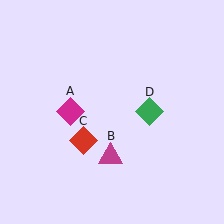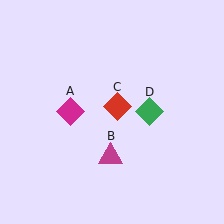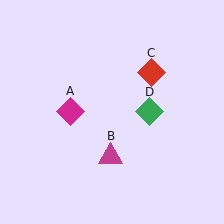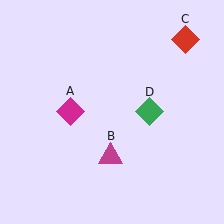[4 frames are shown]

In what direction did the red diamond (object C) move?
The red diamond (object C) moved up and to the right.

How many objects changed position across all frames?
1 object changed position: red diamond (object C).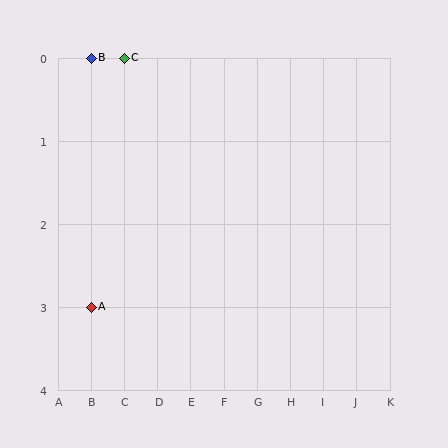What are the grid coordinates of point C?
Point C is at grid coordinates (C, 0).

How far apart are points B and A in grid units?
Points B and A are 3 rows apart.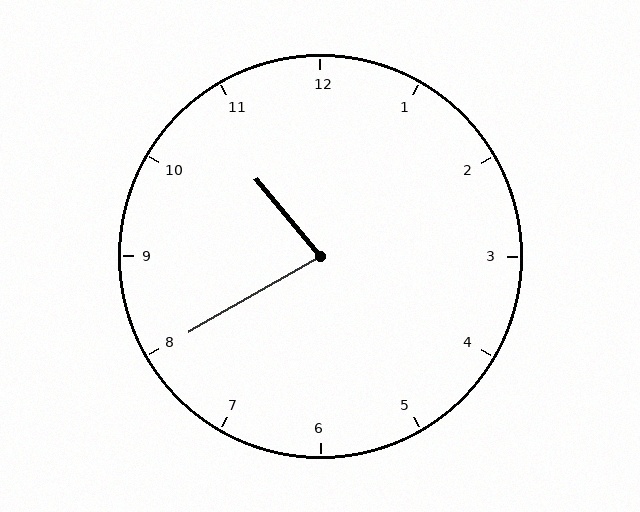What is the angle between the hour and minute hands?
Approximately 80 degrees.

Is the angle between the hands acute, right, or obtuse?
It is acute.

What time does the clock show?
10:40.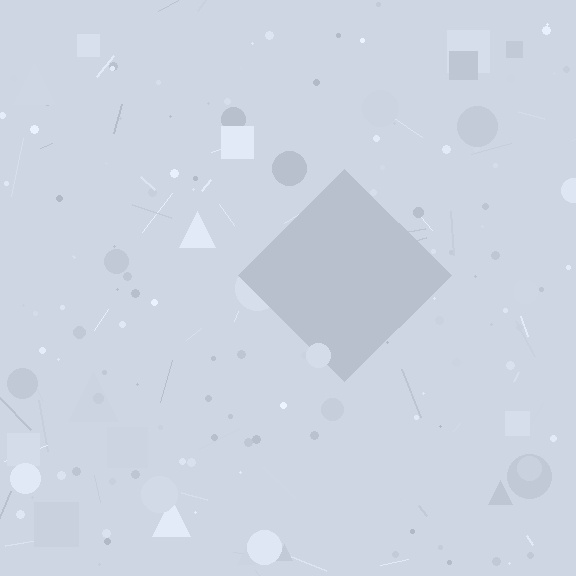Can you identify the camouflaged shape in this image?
The camouflaged shape is a diamond.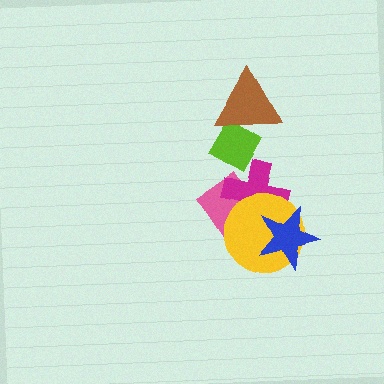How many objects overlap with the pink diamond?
2 objects overlap with the pink diamond.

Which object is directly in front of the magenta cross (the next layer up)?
The yellow circle is directly in front of the magenta cross.